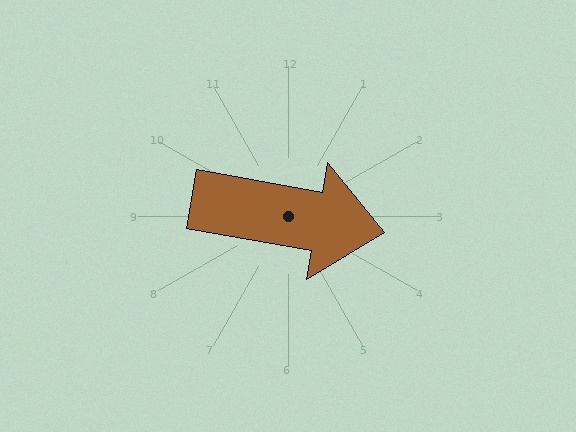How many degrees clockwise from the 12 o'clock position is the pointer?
Approximately 100 degrees.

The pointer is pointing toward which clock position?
Roughly 3 o'clock.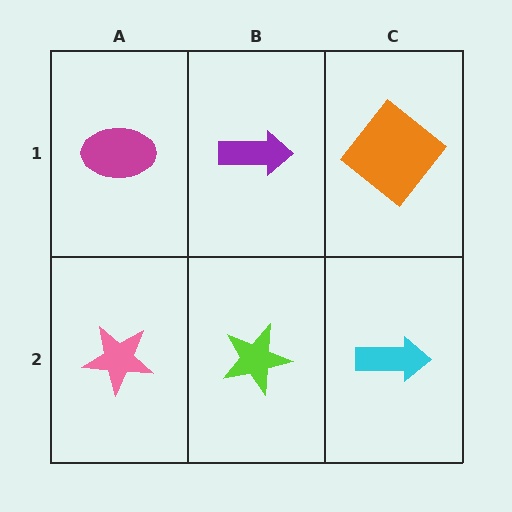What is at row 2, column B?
A lime star.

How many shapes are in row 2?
3 shapes.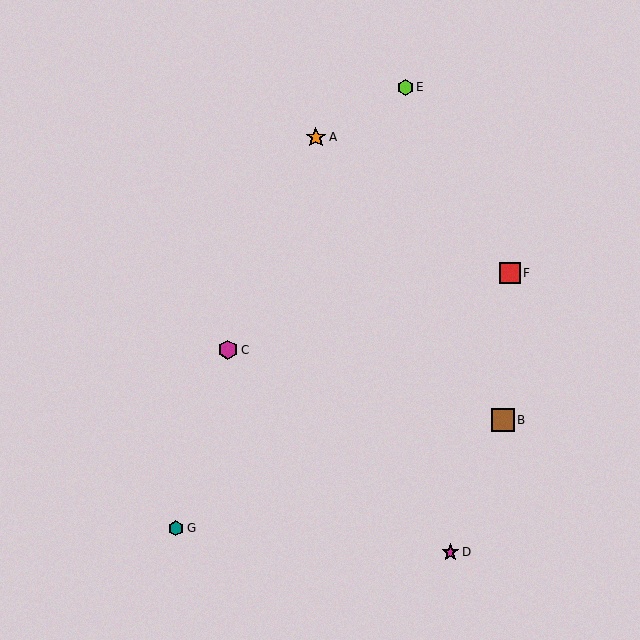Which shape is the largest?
The brown square (labeled B) is the largest.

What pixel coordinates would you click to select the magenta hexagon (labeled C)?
Click at (228, 350) to select the magenta hexagon C.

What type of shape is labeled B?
Shape B is a brown square.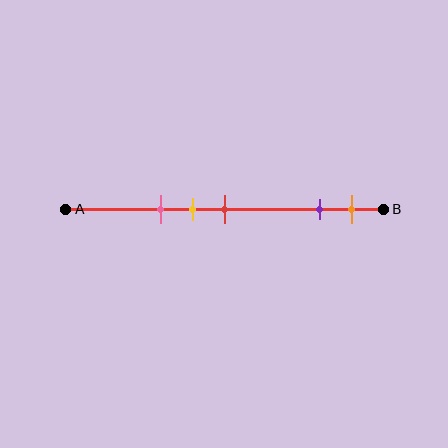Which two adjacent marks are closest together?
The yellow and red marks are the closest adjacent pair.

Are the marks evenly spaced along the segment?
No, the marks are not evenly spaced.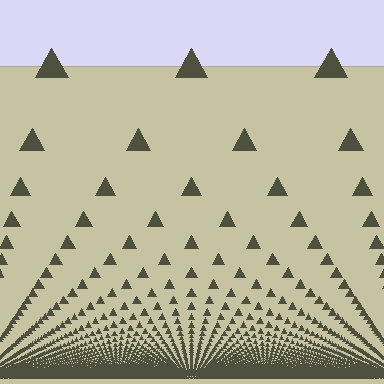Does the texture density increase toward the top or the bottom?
Density increases toward the bottom.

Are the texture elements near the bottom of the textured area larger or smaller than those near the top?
Smaller. The gradient is inverted — elements near the bottom are smaller and denser.